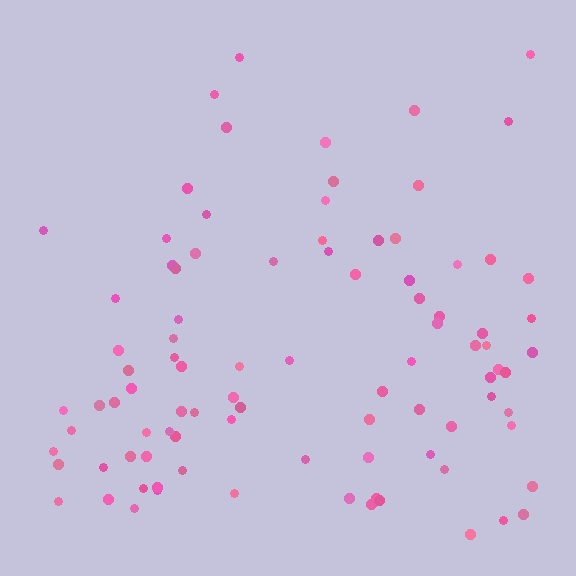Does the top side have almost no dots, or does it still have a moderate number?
Still a moderate number, just noticeably fewer than the bottom.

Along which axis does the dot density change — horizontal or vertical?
Vertical.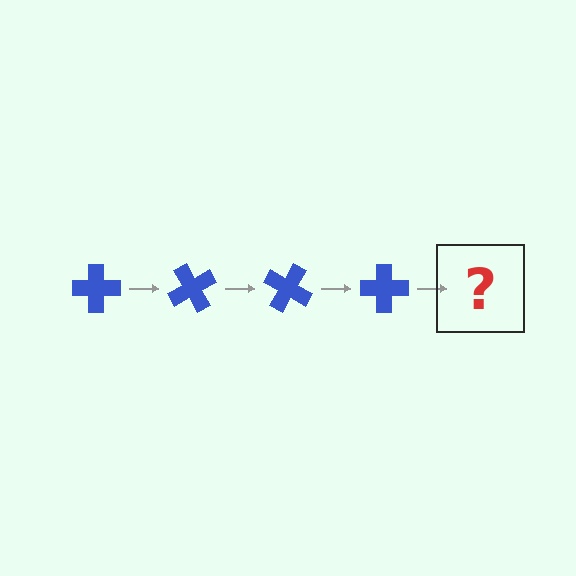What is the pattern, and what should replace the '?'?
The pattern is that the cross rotates 60 degrees each step. The '?' should be a blue cross rotated 240 degrees.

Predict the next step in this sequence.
The next step is a blue cross rotated 240 degrees.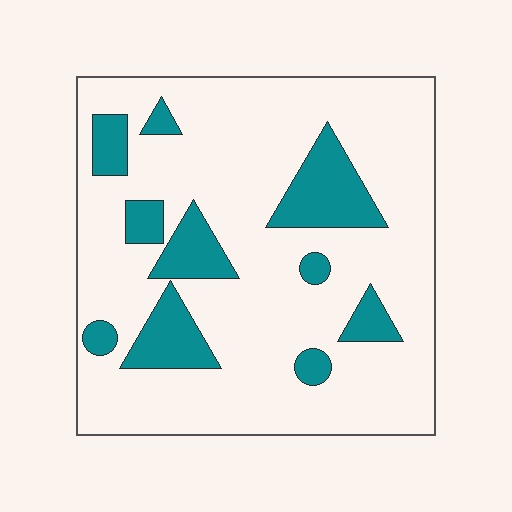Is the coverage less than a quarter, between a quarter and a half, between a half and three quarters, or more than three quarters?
Less than a quarter.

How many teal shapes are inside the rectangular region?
10.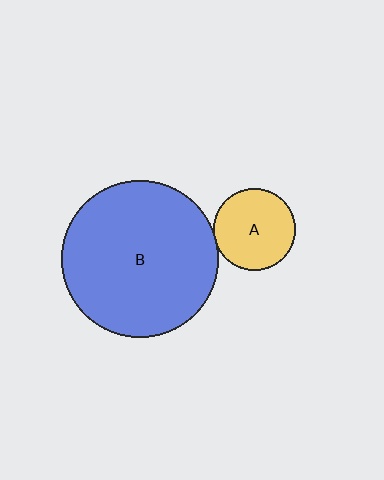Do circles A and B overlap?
Yes.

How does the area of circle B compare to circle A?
Approximately 3.7 times.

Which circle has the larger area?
Circle B (blue).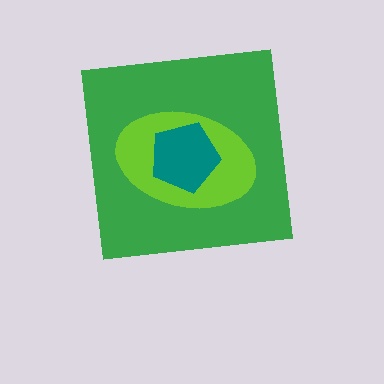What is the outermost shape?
The green square.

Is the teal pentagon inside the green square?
Yes.